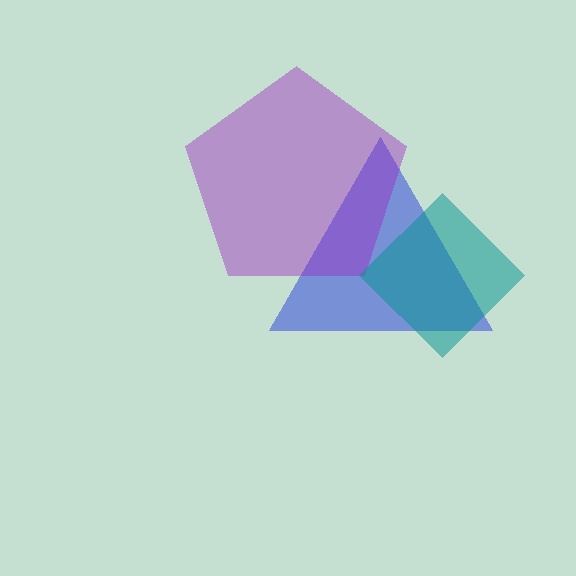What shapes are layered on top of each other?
The layered shapes are: a blue triangle, a purple pentagon, a teal diamond.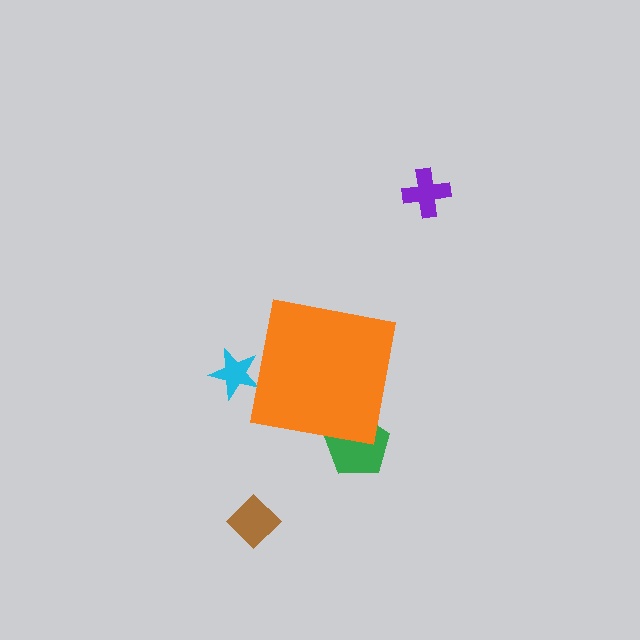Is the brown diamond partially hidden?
No, the brown diamond is fully visible.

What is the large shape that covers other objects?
An orange square.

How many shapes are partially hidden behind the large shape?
2 shapes are partially hidden.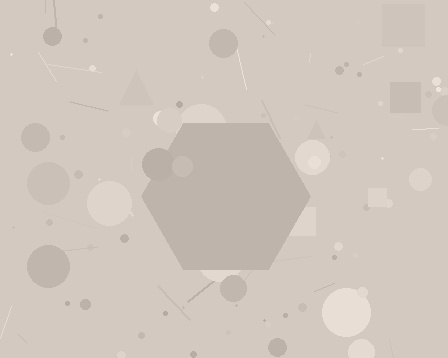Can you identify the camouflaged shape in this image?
The camouflaged shape is a hexagon.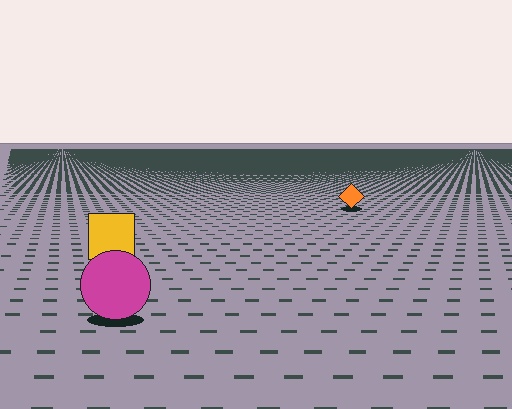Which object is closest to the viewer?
The magenta circle is closest. The texture marks near it are larger and more spread out.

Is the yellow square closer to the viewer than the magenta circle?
No. The magenta circle is closer — you can tell from the texture gradient: the ground texture is coarser near it.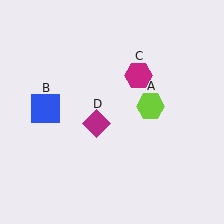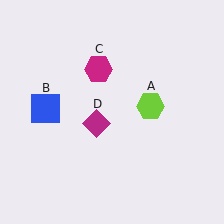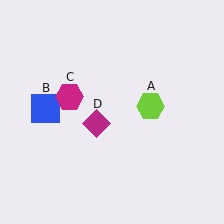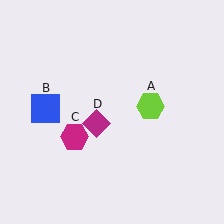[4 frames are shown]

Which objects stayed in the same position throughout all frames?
Lime hexagon (object A) and blue square (object B) and magenta diamond (object D) remained stationary.